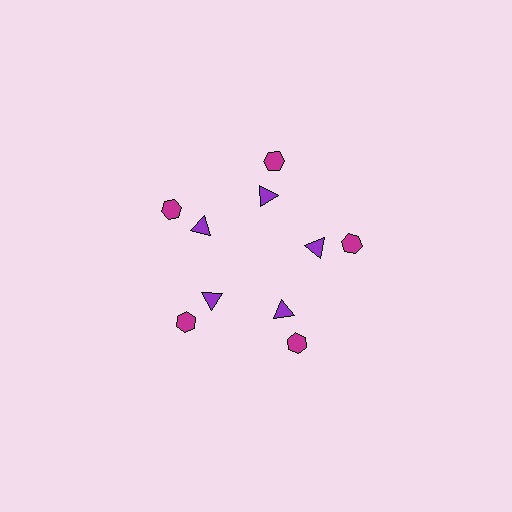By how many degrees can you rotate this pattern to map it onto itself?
The pattern maps onto itself every 72 degrees of rotation.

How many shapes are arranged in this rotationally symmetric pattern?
There are 10 shapes, arranged in 5 groups of 2.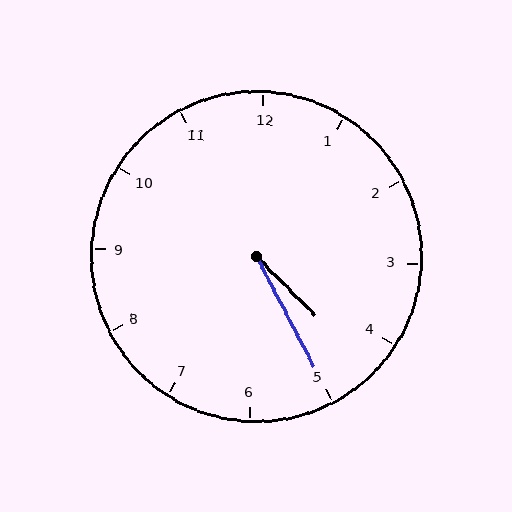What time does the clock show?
4:25.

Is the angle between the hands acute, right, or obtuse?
It is acute.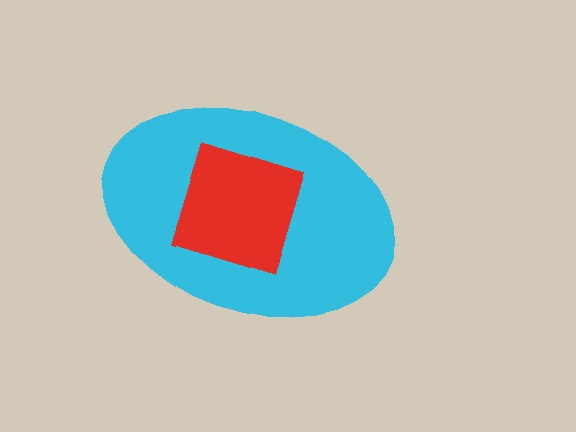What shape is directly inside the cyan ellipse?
The red square.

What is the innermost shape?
The red square.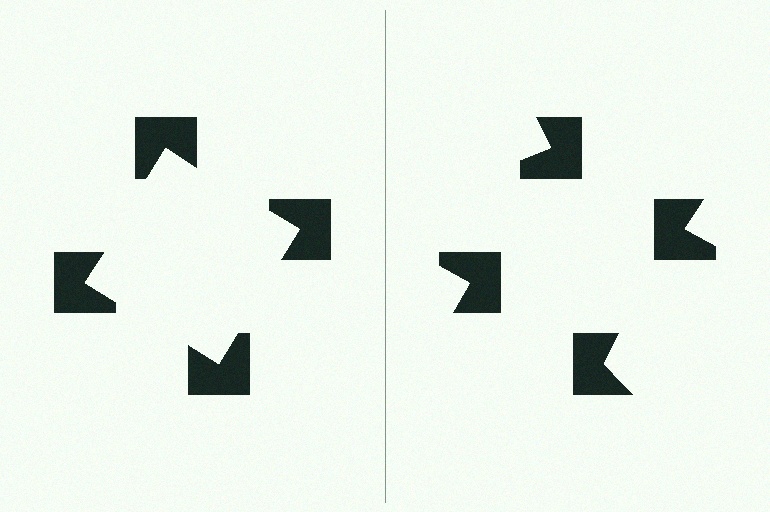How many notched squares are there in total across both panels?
8 — 4 on each side.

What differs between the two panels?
The notched squares are positioned identically on both sides; only the wedge orientations differ. On the left they align to a square; on the right they are misaligned.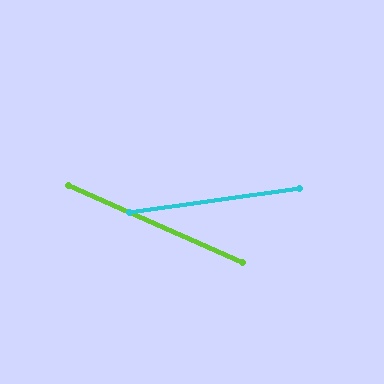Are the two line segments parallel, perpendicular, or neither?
Neither parallel nor perpendicular — they differ by about 32°.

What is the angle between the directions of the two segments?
Approximately 32 degrees.